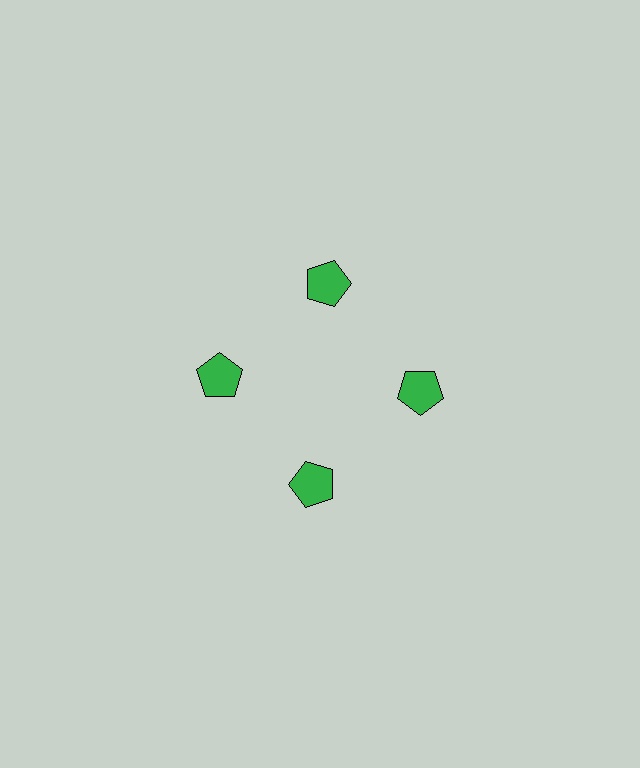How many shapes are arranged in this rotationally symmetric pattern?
There are 4 shapes, arranged in 4 groups of 1.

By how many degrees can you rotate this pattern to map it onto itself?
The pattern maps onto itself every 90 degrees of rotation.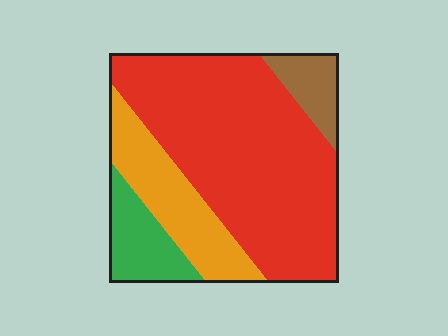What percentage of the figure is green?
Green covers around 10% of the figure.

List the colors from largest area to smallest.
From largest to smallest: red, orange, green, brown.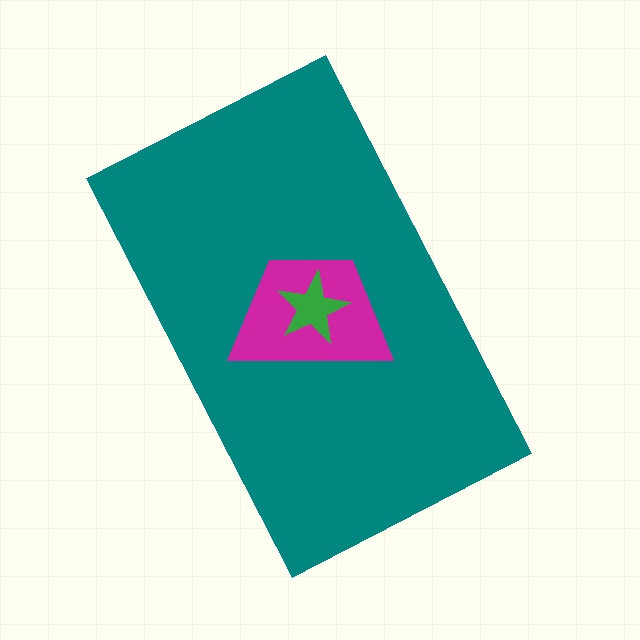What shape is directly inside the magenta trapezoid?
The green star.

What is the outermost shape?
The teal rectangle.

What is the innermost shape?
The green star.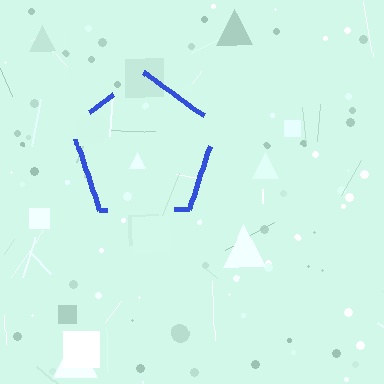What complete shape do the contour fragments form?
The contour fragments form a pentagon.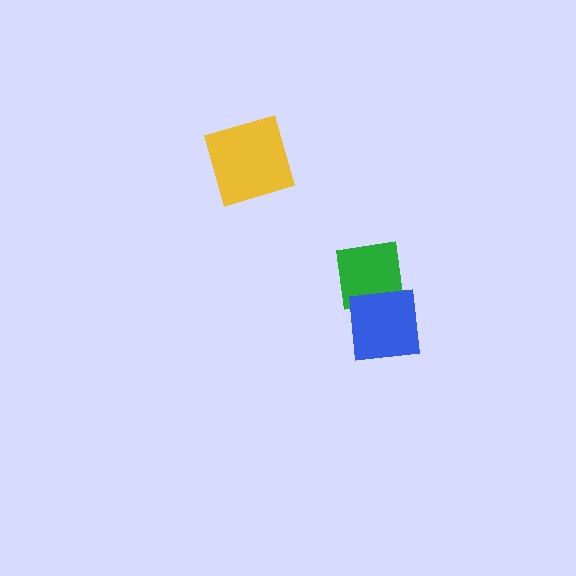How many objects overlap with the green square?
1 object overlaps with the green square.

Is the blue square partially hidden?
No, no other shape covers it.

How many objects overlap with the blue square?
1 object overlaps with the blue square.